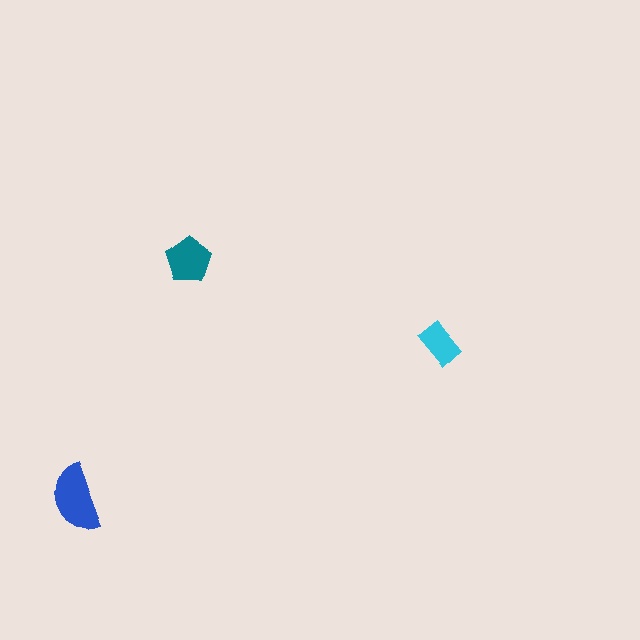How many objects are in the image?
There are 3 objects in the image.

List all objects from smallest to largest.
The cyan rectangle, the teal pentagon, the blue semicircle.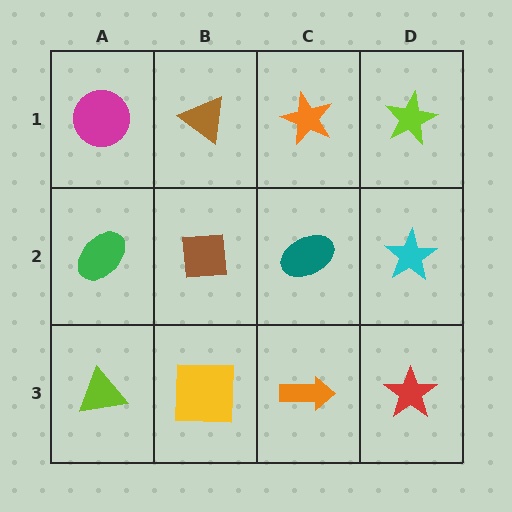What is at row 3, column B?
A yellow square.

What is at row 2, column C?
A teal ellipse.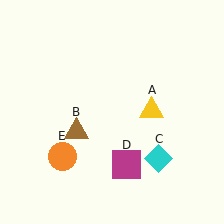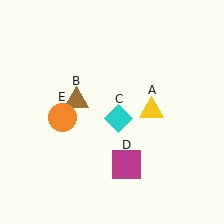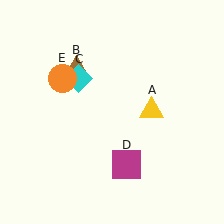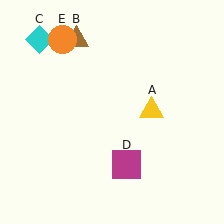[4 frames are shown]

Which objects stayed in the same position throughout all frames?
Yellow triangle (object A) and magenta square (object D) remained stationary.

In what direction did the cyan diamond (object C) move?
The cyan diamond (object C) moved up and to the left.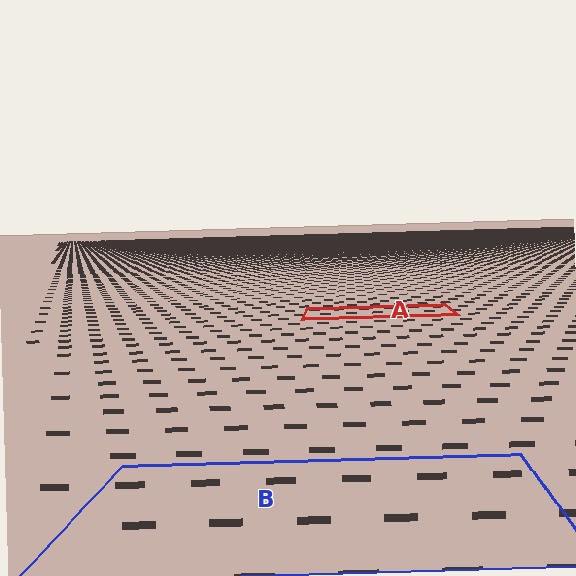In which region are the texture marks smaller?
The texture marks are smaller in region A, because it is farther away.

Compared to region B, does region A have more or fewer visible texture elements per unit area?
Region A has more texture elements per unit area — they are packed more densely because it is farther away.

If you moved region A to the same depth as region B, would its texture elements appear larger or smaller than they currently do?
They would appear larger. At a closer depth, the same texture elements are projected at a bigger on-screen size.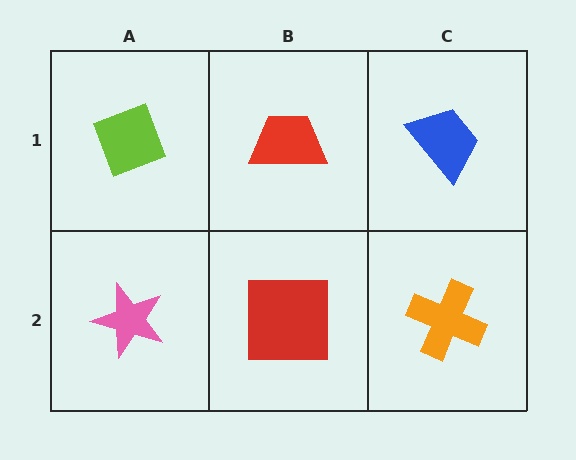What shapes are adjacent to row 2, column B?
A red trapezoid (row 1, column B), a pink star (row 2, column A), an orange cross (row 2, column C).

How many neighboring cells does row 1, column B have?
3.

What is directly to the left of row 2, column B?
A pink star.